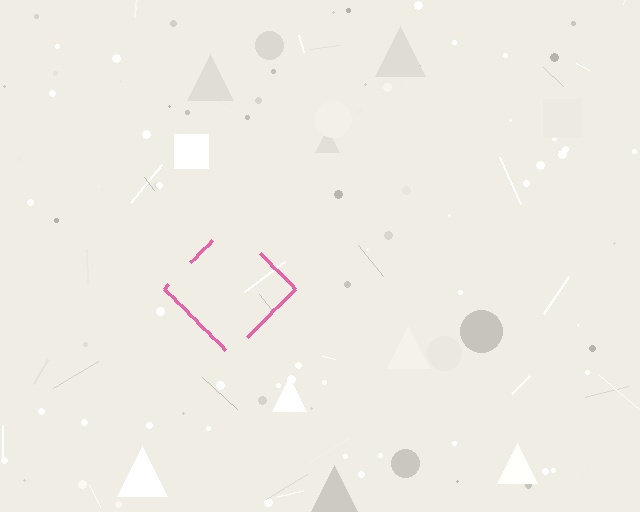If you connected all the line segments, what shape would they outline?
They would outline a diamond.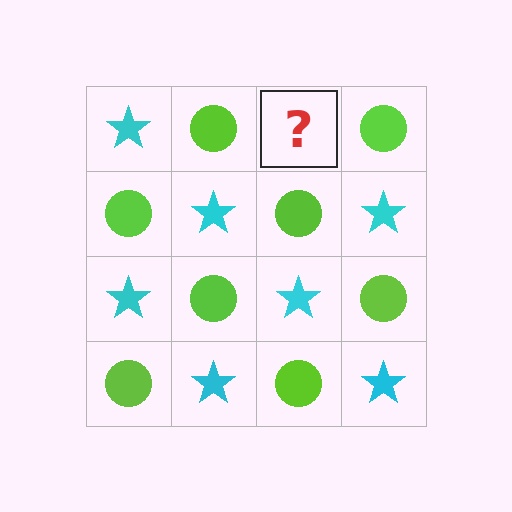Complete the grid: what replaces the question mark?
The question mark should be replaced with a cyan star.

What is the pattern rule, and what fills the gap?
The rule is that it alternates cyan star and lime circle in a checkerboard pattern. The gap should be filled with a cyan star.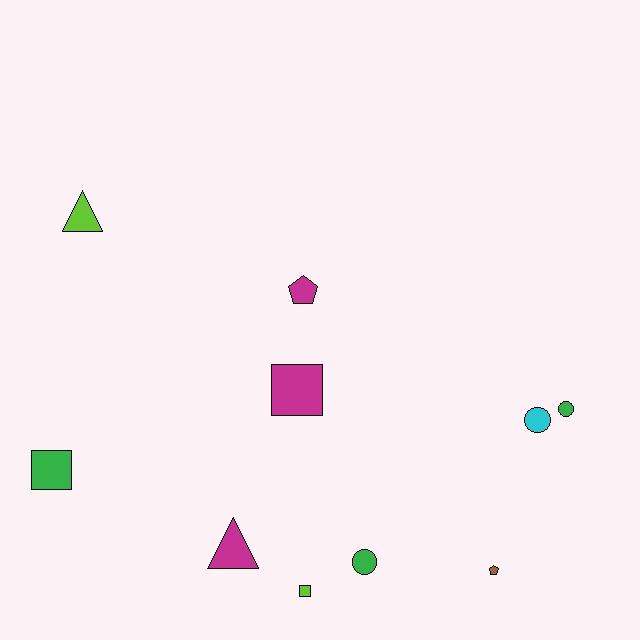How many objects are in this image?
There are 10 objects.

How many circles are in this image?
There are 3 circles.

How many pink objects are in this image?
There are no pink objects.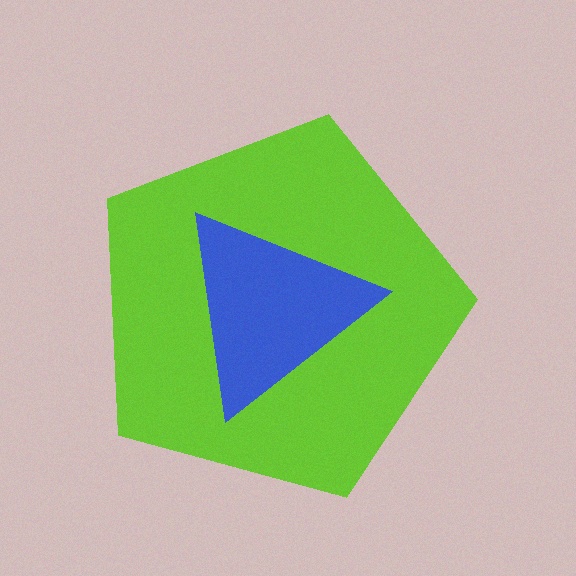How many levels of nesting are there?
2.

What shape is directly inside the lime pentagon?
The blue triangle.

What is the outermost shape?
The lime pentagon.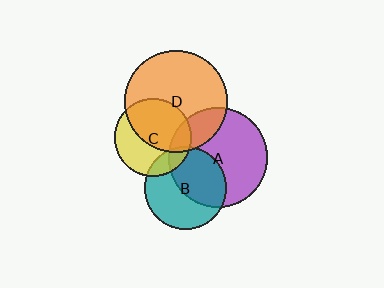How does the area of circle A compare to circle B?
Approximately 1.5 times.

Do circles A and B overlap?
Yes.